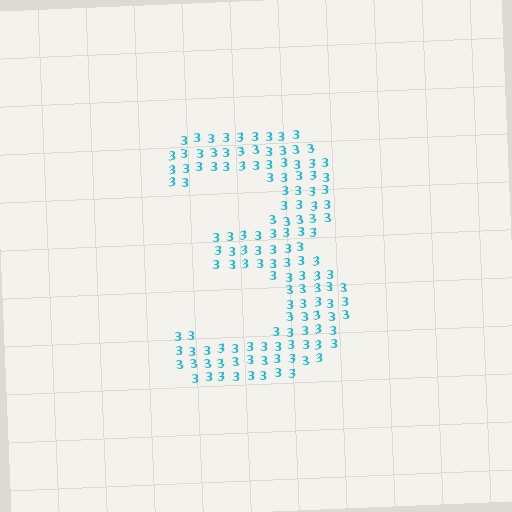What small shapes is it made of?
It is made of small digit 3's.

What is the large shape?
The large shape is the digit 3.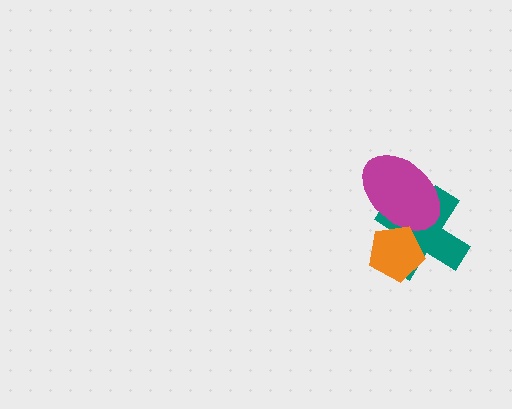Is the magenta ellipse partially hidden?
Yes, it is partially covered by another shape.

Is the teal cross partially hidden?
Yes, it is partially covered by another shape.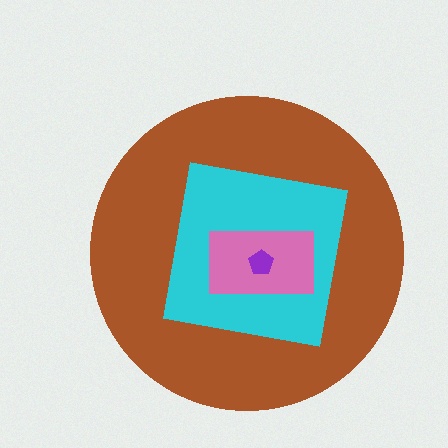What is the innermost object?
The purple pentagon.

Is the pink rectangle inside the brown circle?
Yes.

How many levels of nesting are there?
4.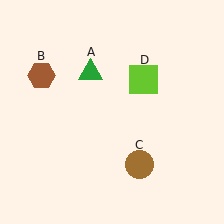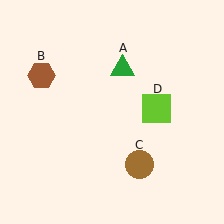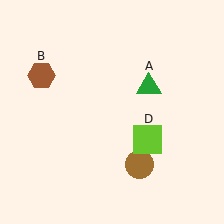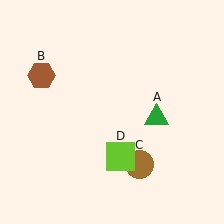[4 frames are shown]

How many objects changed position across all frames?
2 objects changed position: green triangle (object A), lime square (object D).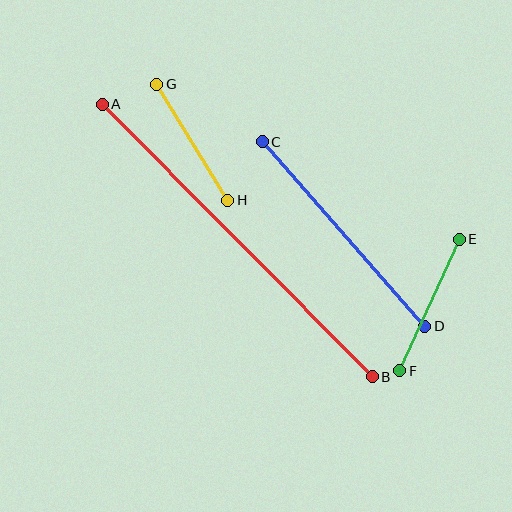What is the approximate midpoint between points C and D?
The midpoint is at approximately (344, 234) pixels.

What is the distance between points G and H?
The distance is approximately 136 pixels.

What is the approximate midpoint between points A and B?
The midpoint is at approximately (237, 241) pixels.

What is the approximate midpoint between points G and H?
The midpoint is at approximately (192, 142) pixels.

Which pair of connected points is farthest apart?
Points A and B are farthest apart.